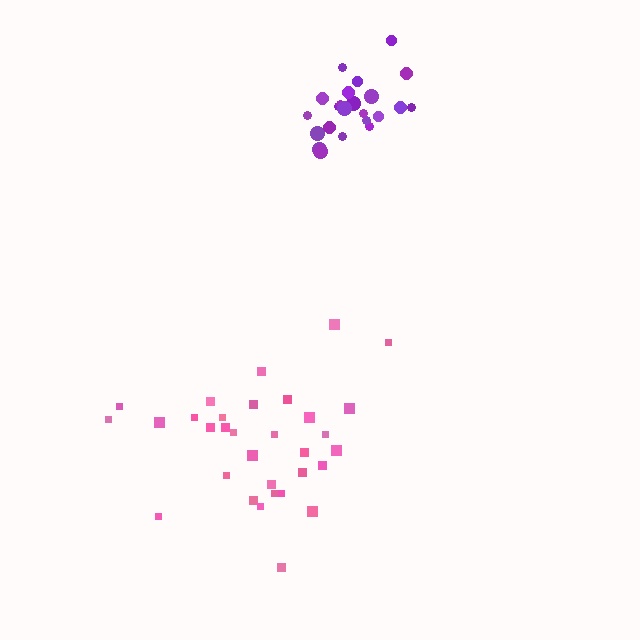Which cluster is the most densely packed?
Purple.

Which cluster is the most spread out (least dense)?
Pink.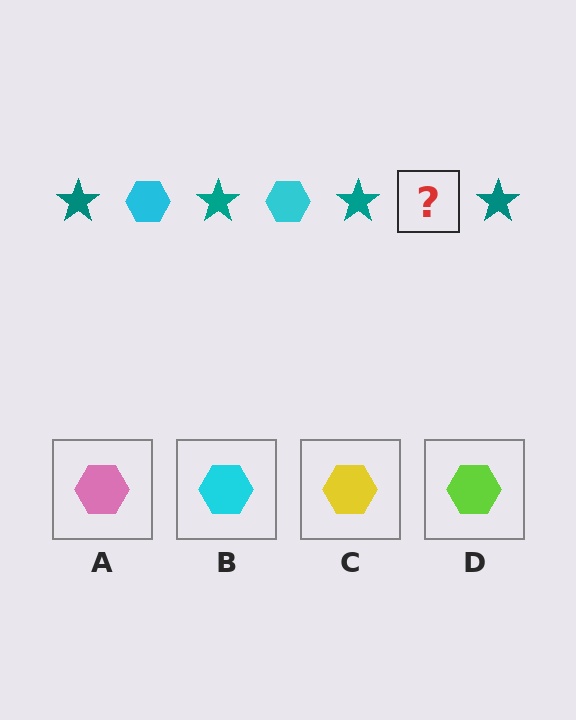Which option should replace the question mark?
Option B.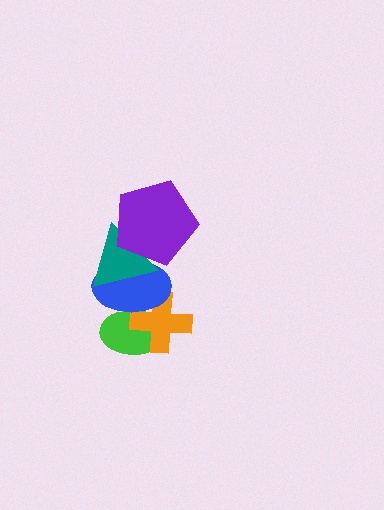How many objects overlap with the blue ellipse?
4 objects overlap with the blue ellipse.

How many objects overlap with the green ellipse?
2 objects overlap with the green ellipse.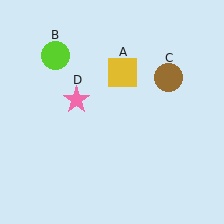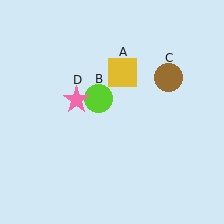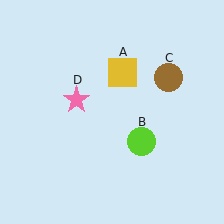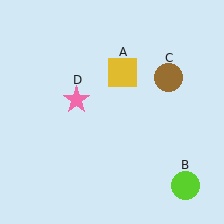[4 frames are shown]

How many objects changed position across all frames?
1 object changed position: lime circle (object B).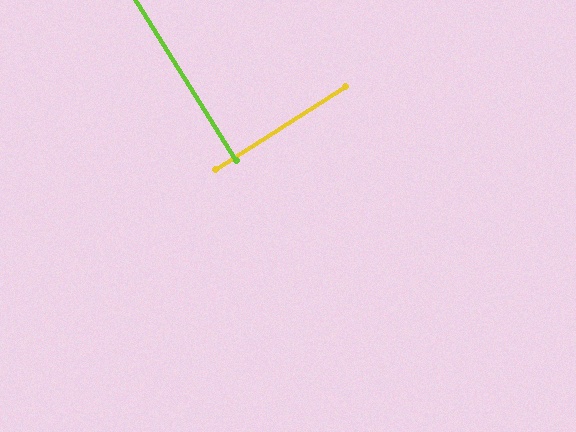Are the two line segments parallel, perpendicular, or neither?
Perpendicular — they meet at approximately 89°.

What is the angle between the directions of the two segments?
Approximately 89 degrees.